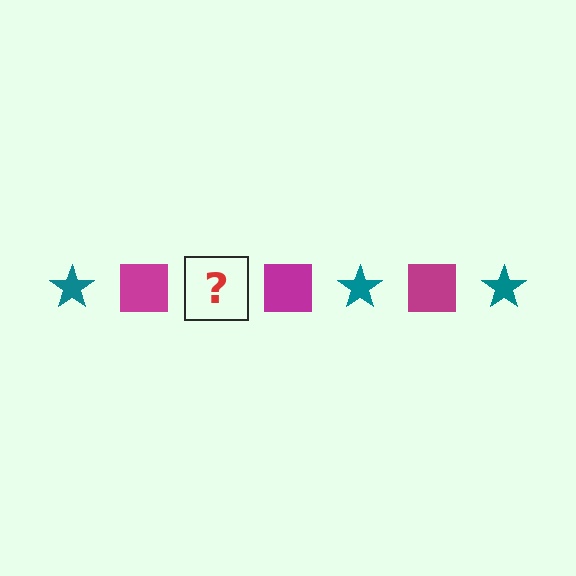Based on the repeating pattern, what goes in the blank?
The blank should be a teal star.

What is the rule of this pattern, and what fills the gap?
The rule is that the pattern alternates between teal star and magenta square. The gap should be filled with a teal star.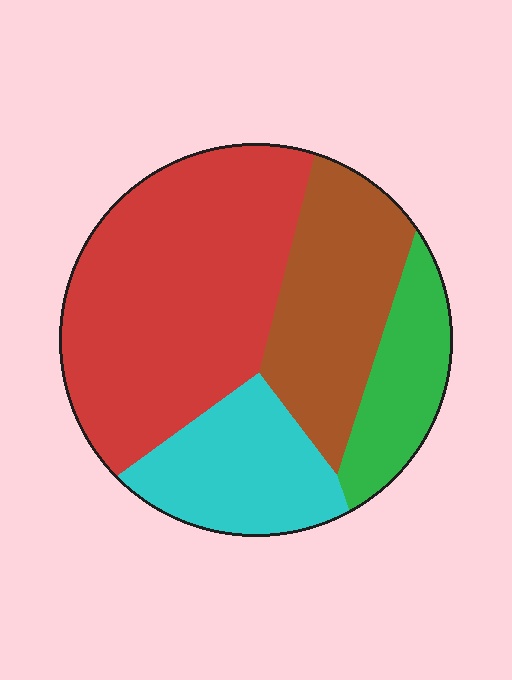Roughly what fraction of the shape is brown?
Brown takes up less than a quarter of the shape.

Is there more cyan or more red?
Red.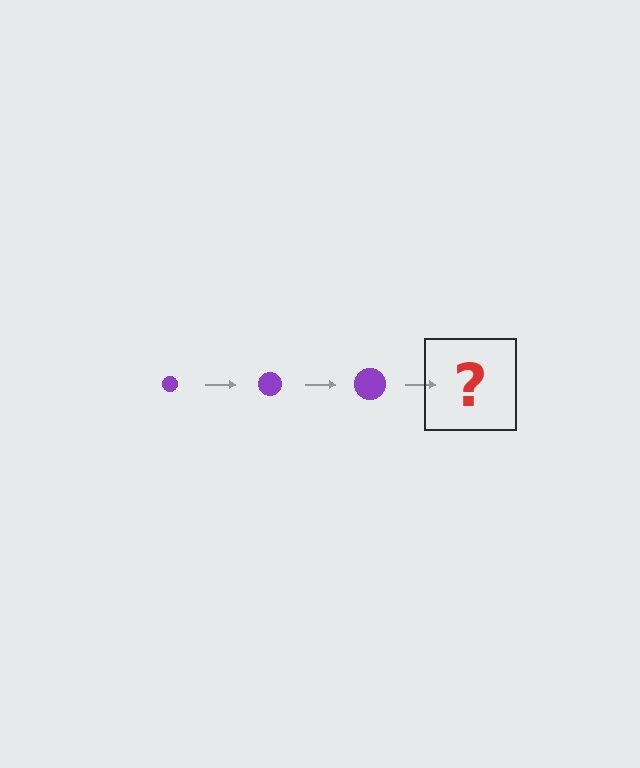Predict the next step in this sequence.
The next step is a purple circle, larger than the previous one.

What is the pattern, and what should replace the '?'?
The pattern is that the circle gets progressively larger each step. The '?' should be a purple circle, larger than the previous one.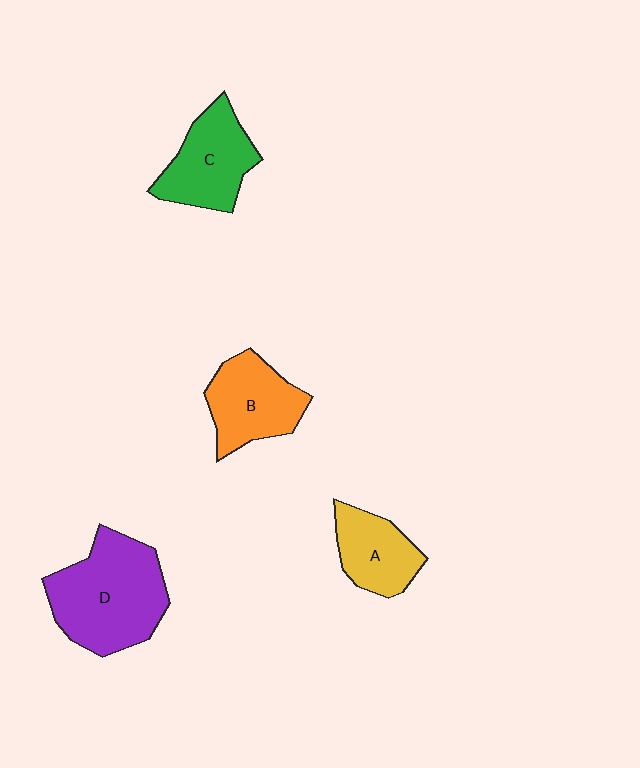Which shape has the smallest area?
Shape A (yellow).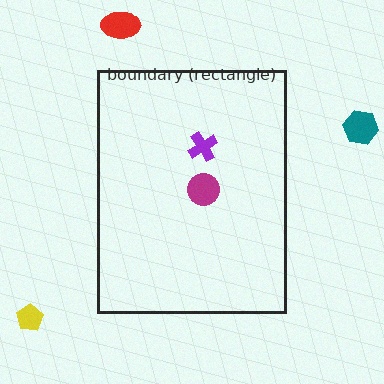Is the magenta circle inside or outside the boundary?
Inside.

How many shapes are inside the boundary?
2 inside, 3 outside.